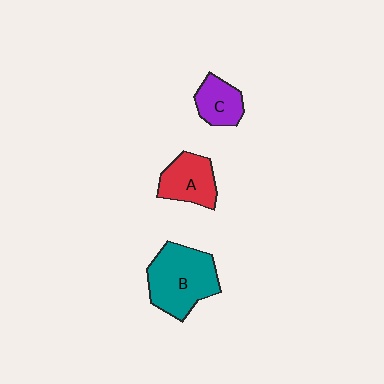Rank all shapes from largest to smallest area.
From largest to smallest: B (teal), A (red), C (purple).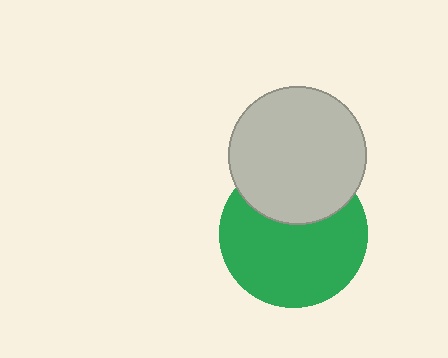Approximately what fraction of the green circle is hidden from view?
Roughly 32% of the green circle is hidden behind the light gray circle.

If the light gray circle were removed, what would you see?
You would see the complete green circle.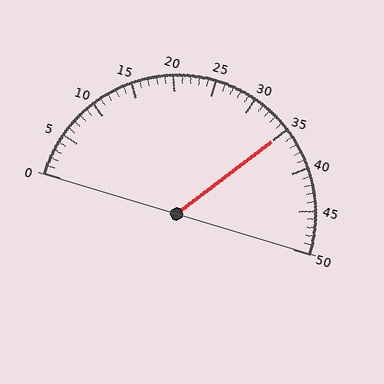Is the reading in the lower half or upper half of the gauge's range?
The reading is in the upper half of the range (0 to 50).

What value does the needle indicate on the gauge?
The needle indicates approximately 35.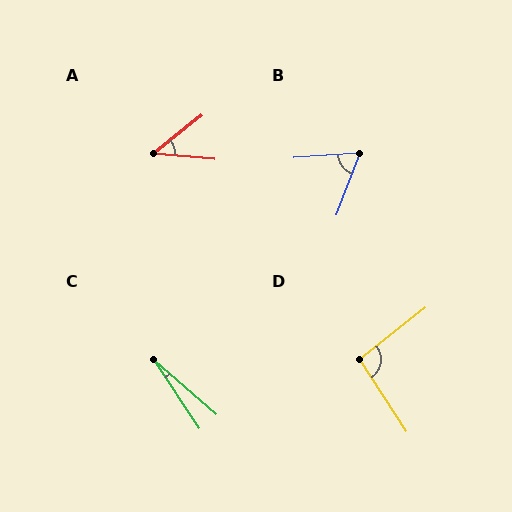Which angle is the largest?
D, at approximately 95 degrees.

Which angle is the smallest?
C, at approximately 15 degrees.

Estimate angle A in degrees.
Approximately 43 degrees.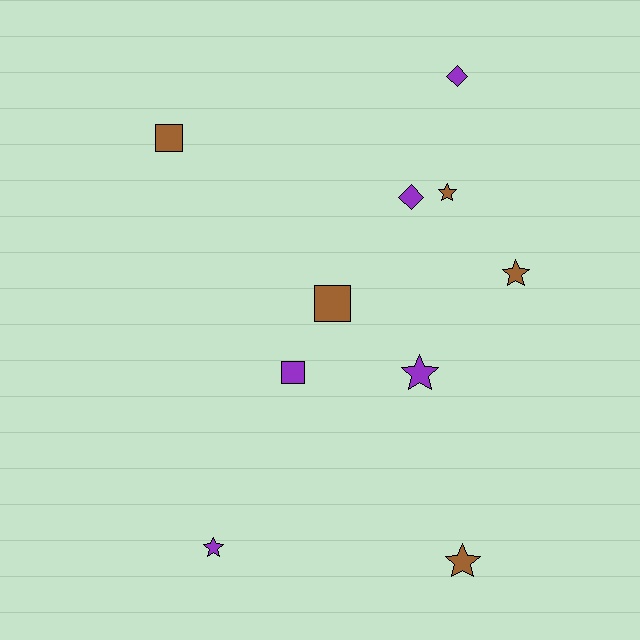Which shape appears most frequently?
Star, with 5 objects.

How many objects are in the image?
There are 10 objects.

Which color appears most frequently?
Brown, with 5 objects.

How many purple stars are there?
There are 2 purple stars.